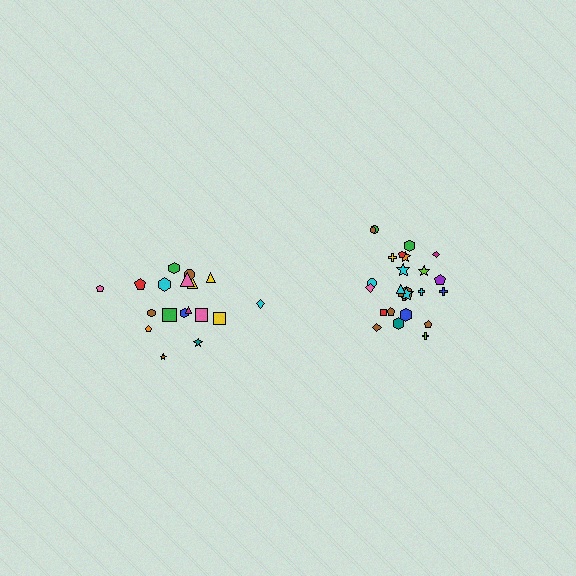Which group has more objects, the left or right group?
The right group.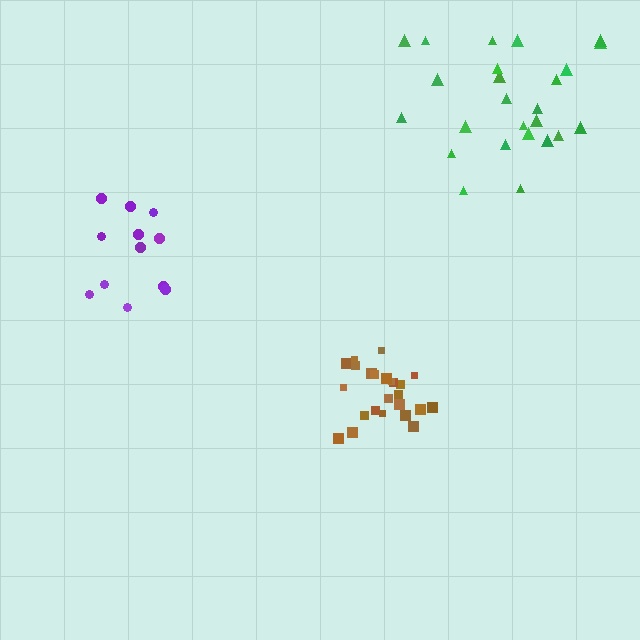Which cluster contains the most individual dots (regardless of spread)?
Green (27).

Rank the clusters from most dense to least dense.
brown, purple, green.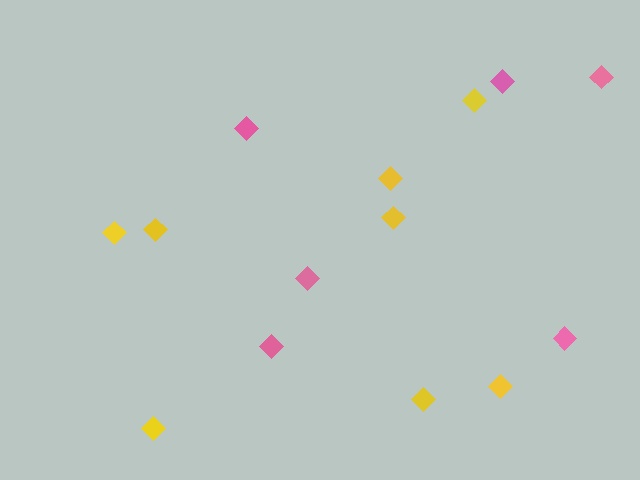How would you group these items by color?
There are 2 groups: one group of pink diamonds (6) and one group of yellow diamonds (8).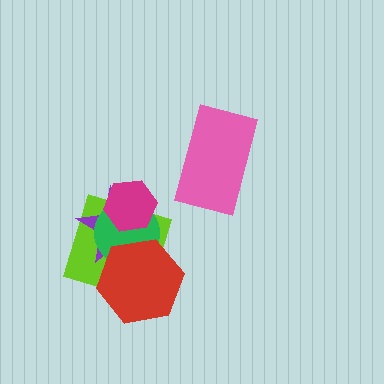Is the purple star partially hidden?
Yes, it is partially covered by another shape.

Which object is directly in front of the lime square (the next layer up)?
The purple star is directly in front of the lime square.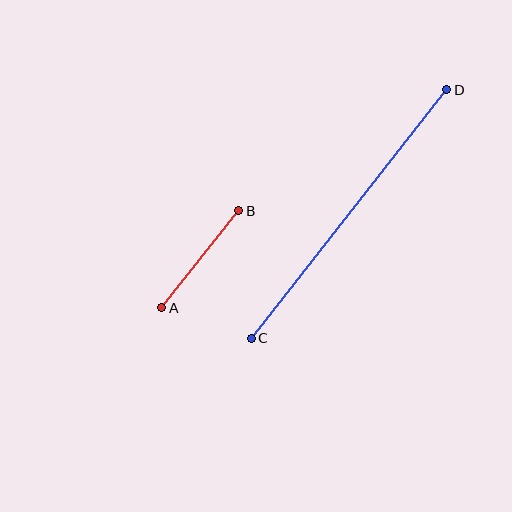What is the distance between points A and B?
The distance is approximately 124 pixels.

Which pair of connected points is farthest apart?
Points C and D are farthest apart.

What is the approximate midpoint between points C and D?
The midpoint is at approximately (349, 214) pixels.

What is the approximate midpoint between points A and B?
The midpoint is at approximately (200, 259) pixels.